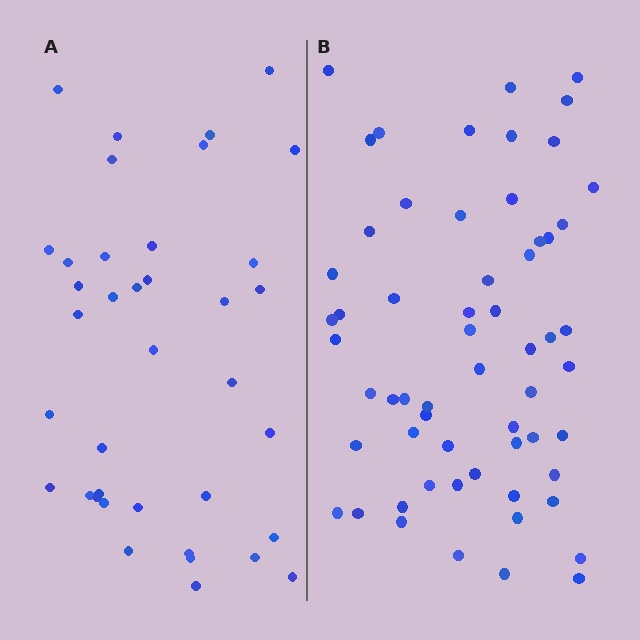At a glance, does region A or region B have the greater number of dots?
Region B (the right region) has more dots.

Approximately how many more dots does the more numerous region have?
Region B has approximately 20 more dots than region A.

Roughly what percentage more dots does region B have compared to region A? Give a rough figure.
About 60% more.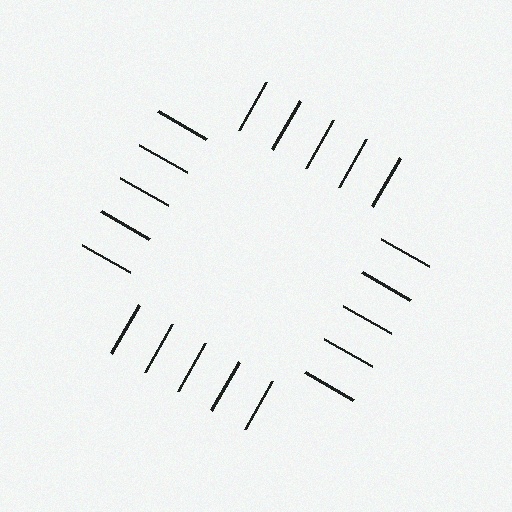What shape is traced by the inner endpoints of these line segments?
An illusory square — the line segments terminate on its edges but no continuous stroke is drawn.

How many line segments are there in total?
20 — 5 along each of the 4 edges.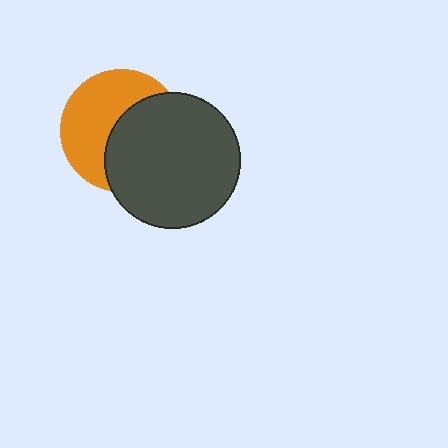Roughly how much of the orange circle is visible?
About half of it is visible (roughly 51%).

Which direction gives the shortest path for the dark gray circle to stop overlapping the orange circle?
Moving right gives the shortest separation.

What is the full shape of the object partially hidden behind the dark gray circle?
The partially hidden object is an orange circle.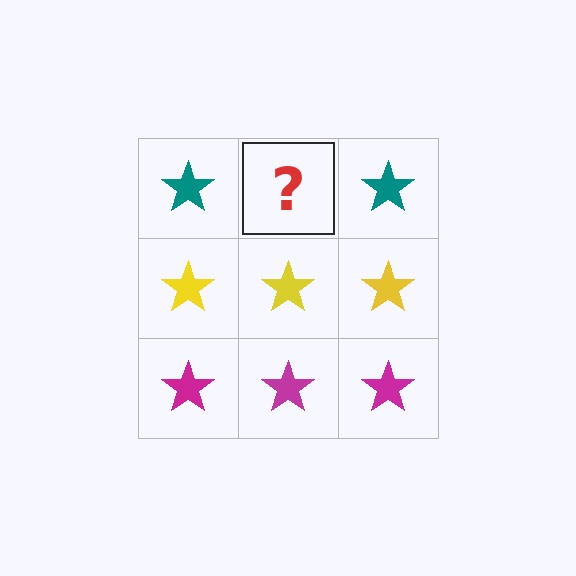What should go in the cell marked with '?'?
The missing cell should contain a teal star.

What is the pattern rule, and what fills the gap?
The rule is that each row has a consistent color. The gap should be filled with a teal star.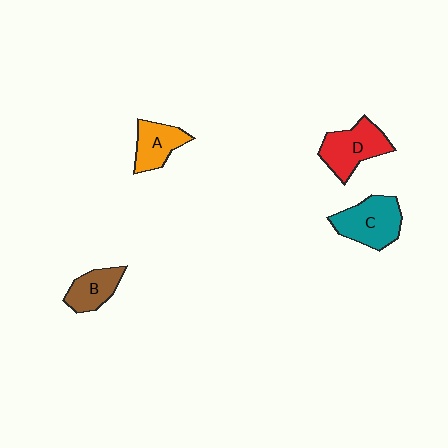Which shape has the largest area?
Shape C (teal).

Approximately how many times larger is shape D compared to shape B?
Approximately 1.5 times.